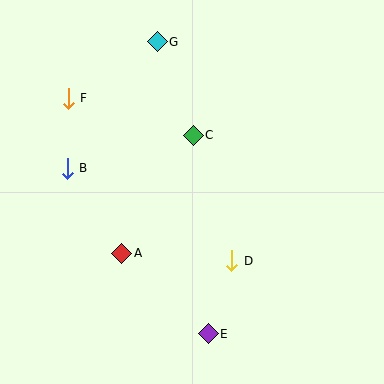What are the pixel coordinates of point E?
Point E is at (208, 334).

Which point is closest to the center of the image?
Point C at (193, 135) is closest to the center.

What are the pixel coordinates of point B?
Point B is at (67, 168).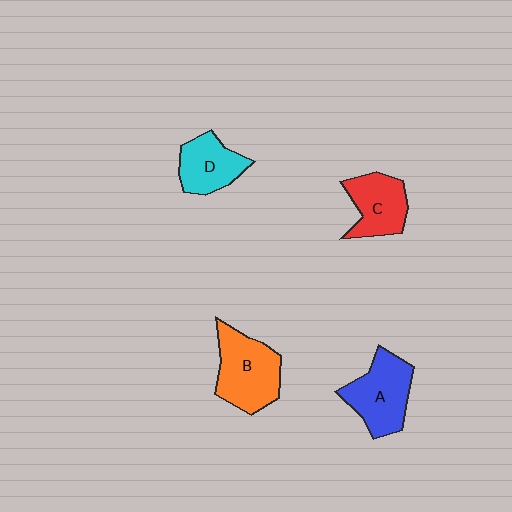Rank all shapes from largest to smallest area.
From largest to smallest: B (orange), A (blue), C (red), D (cyan).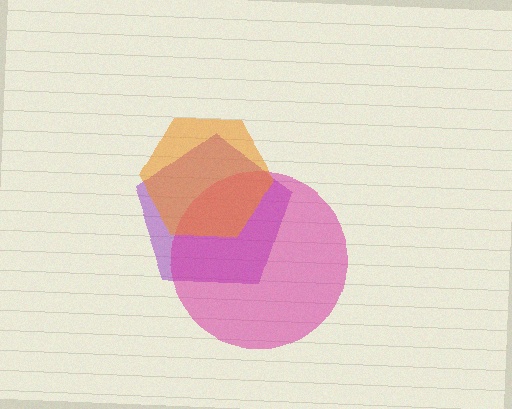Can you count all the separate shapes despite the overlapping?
Yes, there are 3 separate shapes.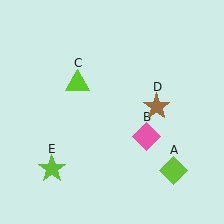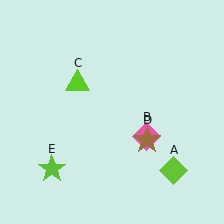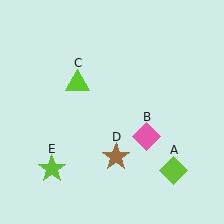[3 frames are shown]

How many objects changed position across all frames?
1 object changed position: brown star (object D).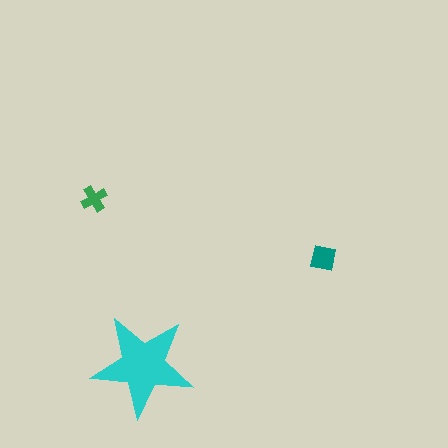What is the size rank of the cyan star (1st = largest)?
1st.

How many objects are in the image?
There are 3 objects in the image.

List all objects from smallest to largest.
The green cross, the teal square, the cyan star.